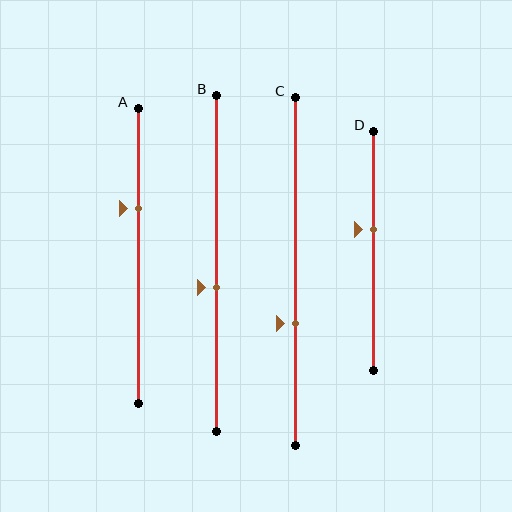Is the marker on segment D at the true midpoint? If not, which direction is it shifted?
No, the marker on segment D is shifted upward by about 9% of the segment length.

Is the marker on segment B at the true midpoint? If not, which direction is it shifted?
No, the marker on segment B is shifted downward by about 7% of the segment length.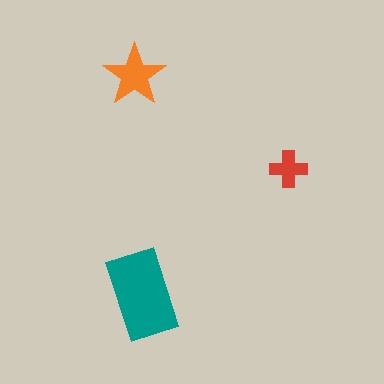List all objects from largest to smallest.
The teal rectangle, the orange star, the red cross.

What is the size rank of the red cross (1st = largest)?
3rd.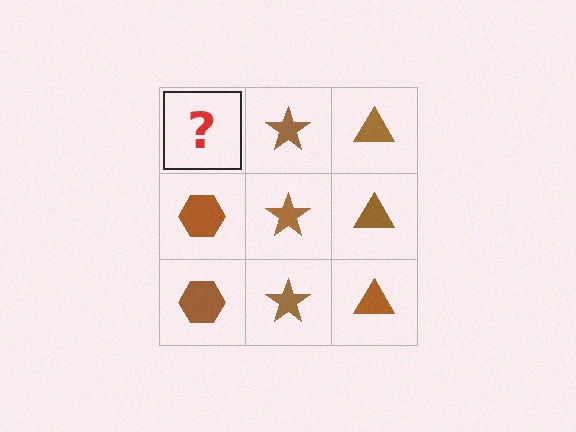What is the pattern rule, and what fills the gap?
The rule is that each column has a consistent shape. The gap should be filled with a brown hexagon.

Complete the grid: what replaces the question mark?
The question mark should be replaced with a brown hexagon.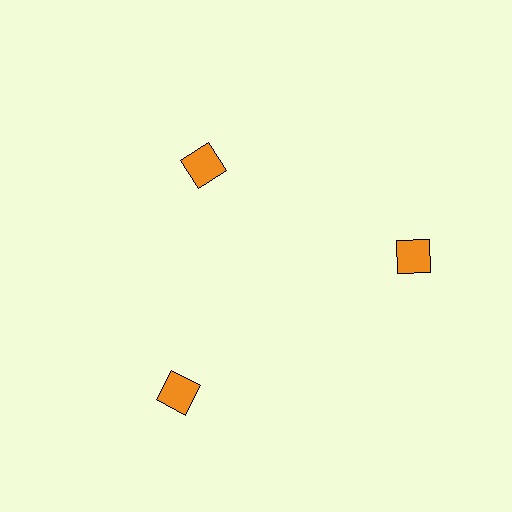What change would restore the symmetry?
The symmetry would be restored by moving it outward, back onto the ring so that all 3 squares sit at equal angles and equal distance from the center.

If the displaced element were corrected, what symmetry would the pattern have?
It would have 3-fold rotational symmetry — the pattern would map onto itself every 120 degrees.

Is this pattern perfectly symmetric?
No. The 3 orange squares are arranged in a ring, but one element near the 11 o'clock position is pulled inward toward the center, breaking the 3-fold rotational symmetry.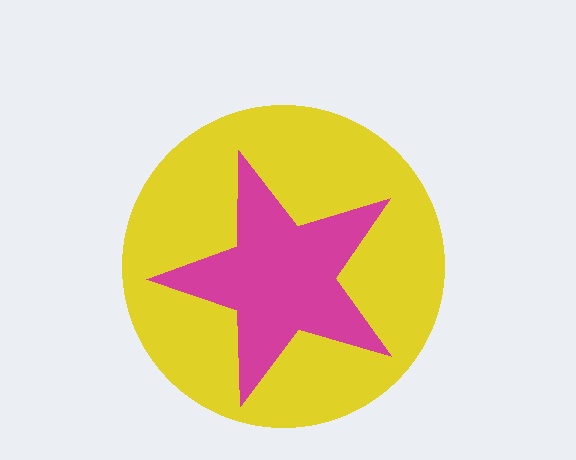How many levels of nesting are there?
2.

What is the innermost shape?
The magenta star.